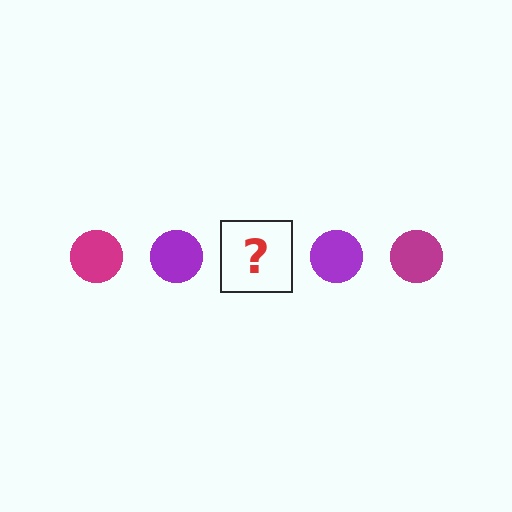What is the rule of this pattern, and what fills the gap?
The rule is that the pattern cycles through magenta, purple circles. The gap should be filled with a magenta circle.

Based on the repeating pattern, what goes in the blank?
The blank should be a magenta circle.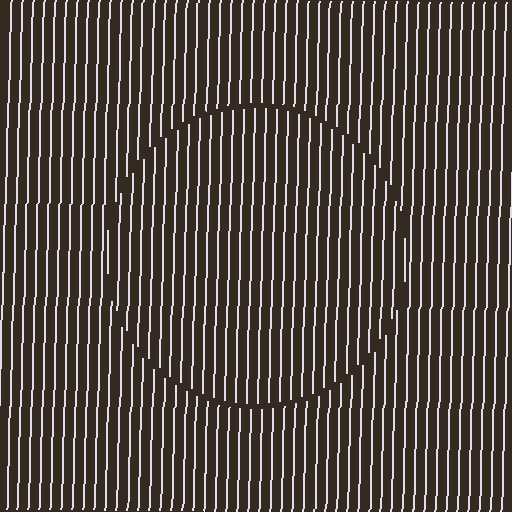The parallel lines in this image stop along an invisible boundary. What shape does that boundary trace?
An illusory circle. The interior of the shape contains the same grating, shifted by half a period — the contour is defined by the phase discontinuity where line-ends from the inner and outer gratings abut.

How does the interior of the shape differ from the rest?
The interior of the shape contains the same grating, shifted by half a period — the contour is defined by the phase discontinuity where line-ends from the inner and outer gratings abut.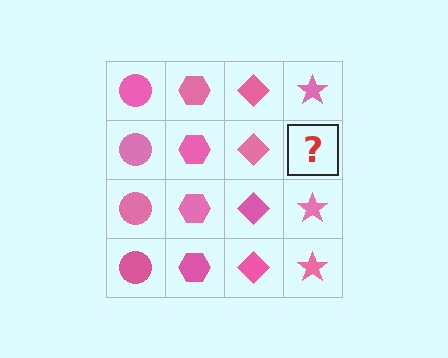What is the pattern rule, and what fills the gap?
The rule is that each column has a consistent shape. The gap should be filled with a pink star.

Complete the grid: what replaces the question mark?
The question mark should be replaced with a pink star.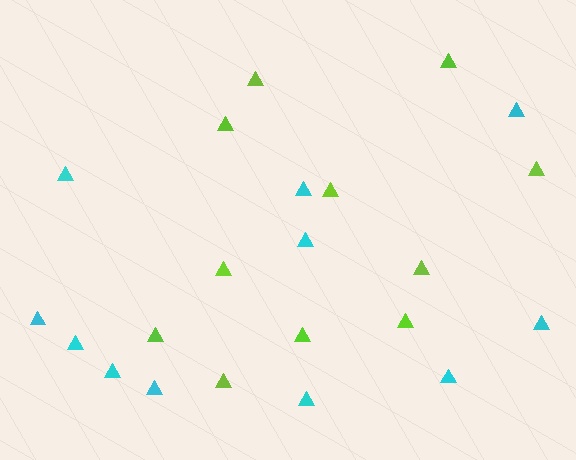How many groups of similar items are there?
There are 2 groups: one group of cyan triangles (11) and one group of lime triangles (11).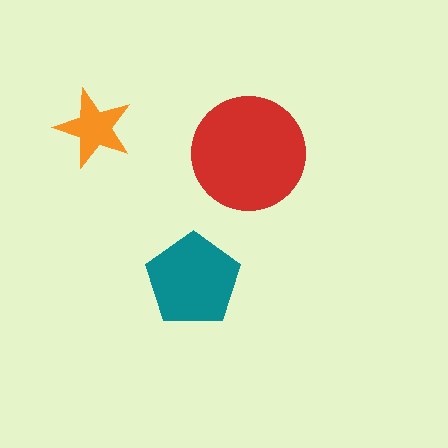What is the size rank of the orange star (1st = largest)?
3rd.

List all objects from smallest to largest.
The orange star, the teal pentagon, the red circle.